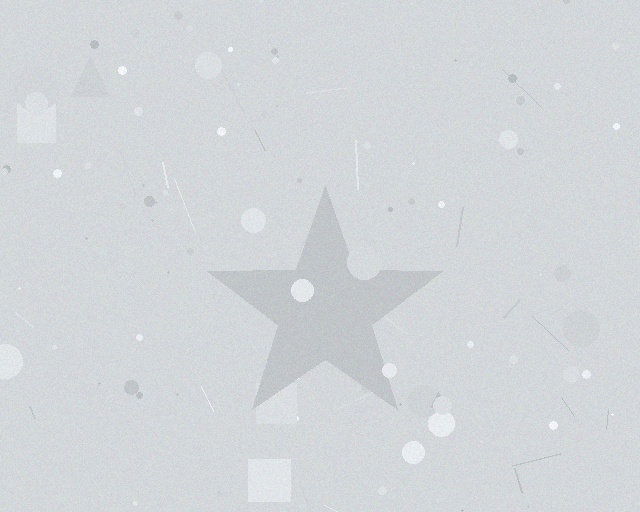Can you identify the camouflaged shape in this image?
The camouflaged shape is a star.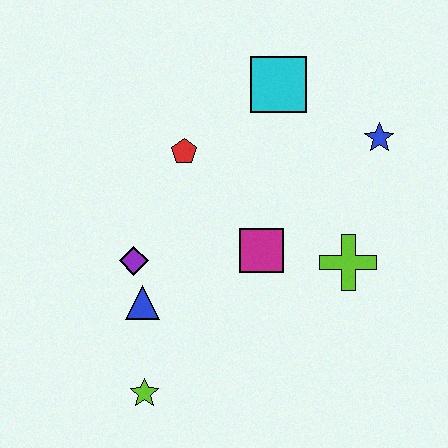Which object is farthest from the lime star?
The blue star is farthest from the lime star.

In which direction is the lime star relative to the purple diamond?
The lime star is below the purple diamond.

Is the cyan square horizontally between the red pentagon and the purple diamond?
No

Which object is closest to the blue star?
The cyan square is closest to the blue star.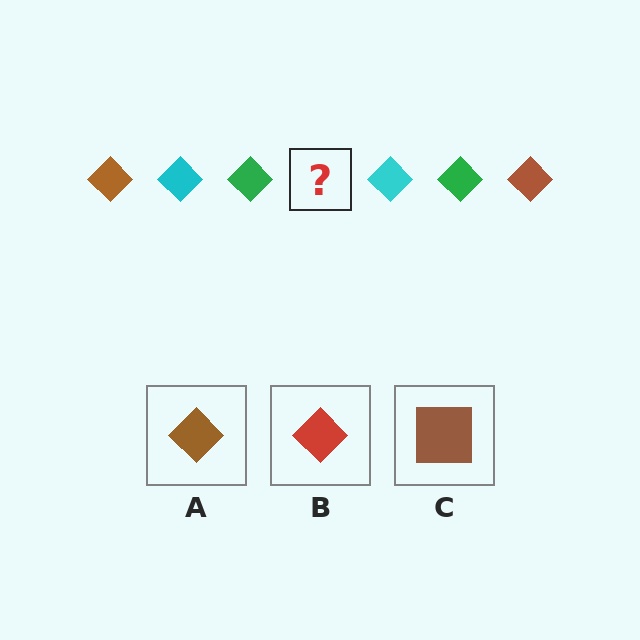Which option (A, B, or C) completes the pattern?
A.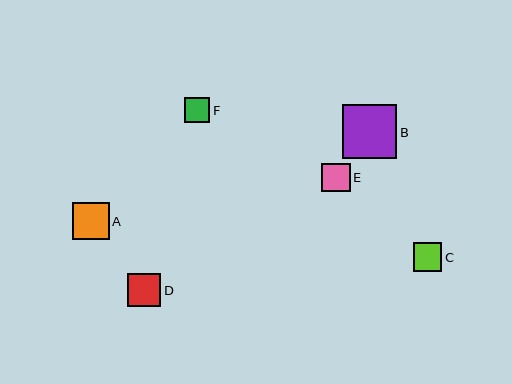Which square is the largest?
Square B is the largest with a size of approximately 54 pixels.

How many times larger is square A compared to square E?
Square A is approximately 1.3 times the size of square E.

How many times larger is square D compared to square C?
Square D is approximately 1.1 times the size of square C.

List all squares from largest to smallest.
From largest to smallest: B, A, D, C, E, F.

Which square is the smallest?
Square F is the smallest with a size of approximately 25 pixels.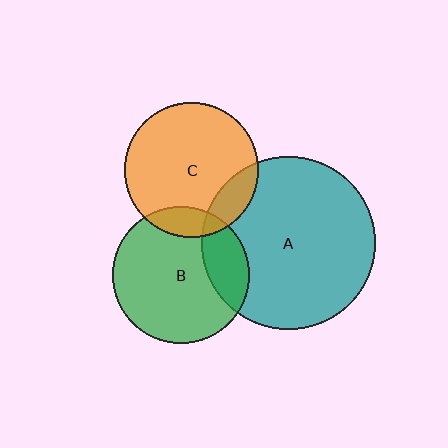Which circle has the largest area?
Circle A (teal).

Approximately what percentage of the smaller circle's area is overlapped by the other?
Approximately 20%.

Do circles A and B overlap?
Yes.